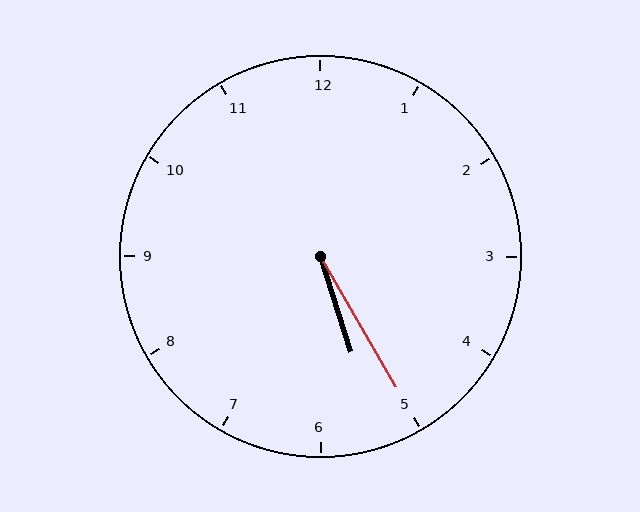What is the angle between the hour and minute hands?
Approximately 12 degrees.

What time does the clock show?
5:25.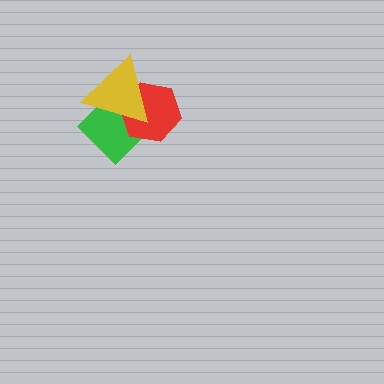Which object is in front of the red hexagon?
The yellow triangle is in front of the red hexagon.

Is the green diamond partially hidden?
Yes, it is partially covered by another shape.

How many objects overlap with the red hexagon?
2 objects overlap with the red hexagon.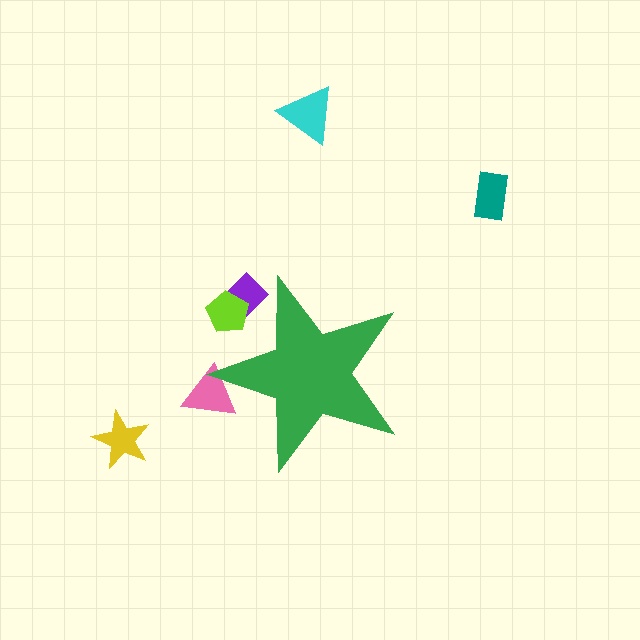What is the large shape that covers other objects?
A green star.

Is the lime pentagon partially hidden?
Yes, the lime pentagon is partially hidden behind the green star.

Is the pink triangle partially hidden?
Yes, the pink triangle is partially hidden behind the green star.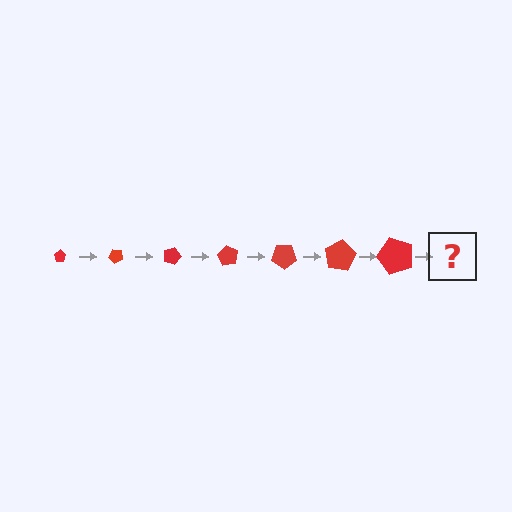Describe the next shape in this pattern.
It should be a pentagon, larger than the previous one and rotated 315 degrees from the start.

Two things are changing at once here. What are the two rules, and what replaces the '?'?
The two rules are that the pentagon grows larger each step and it rotates 45 degrees each step. The '?' should be a pentagon, larger than the previous one and rotated 315 degrees from the start.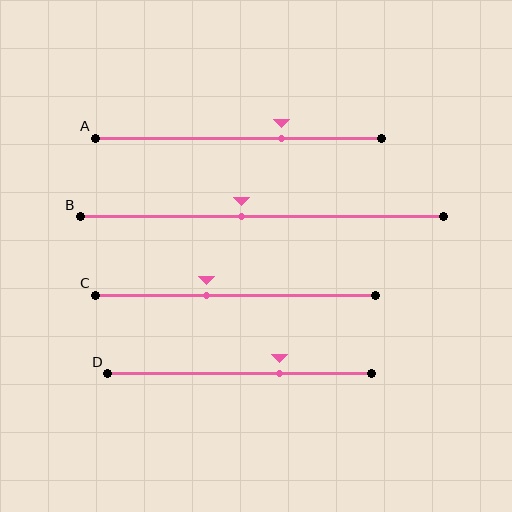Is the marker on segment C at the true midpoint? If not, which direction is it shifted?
No, the marker on segment C is shifted to the left by about 10% of the segment length.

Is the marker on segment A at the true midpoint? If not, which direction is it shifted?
No, the marker on segment A is shifted to the right by about 15% of the segment length.